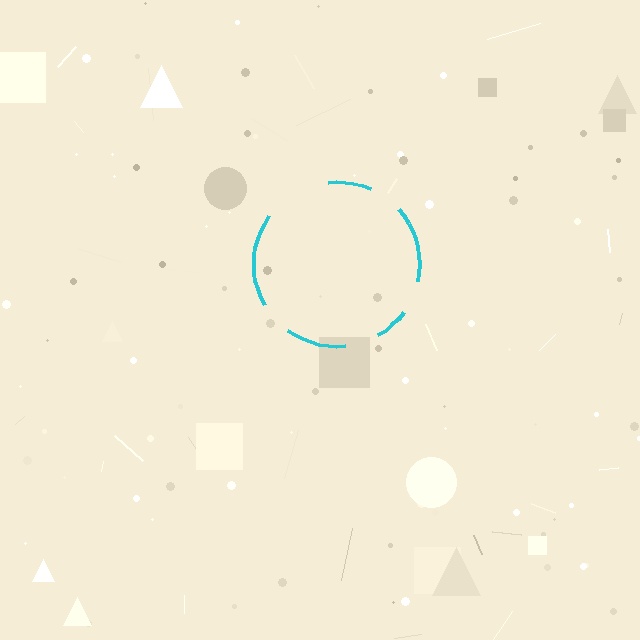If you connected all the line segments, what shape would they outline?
They would outline a circle.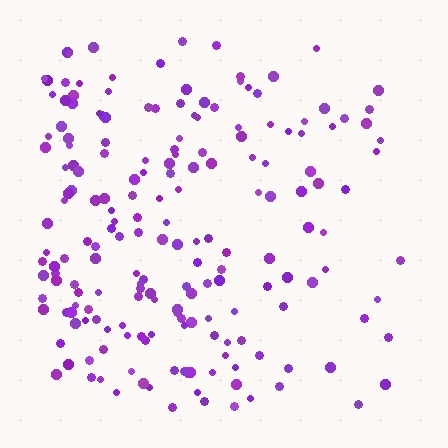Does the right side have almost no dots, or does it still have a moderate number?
Still a moderate number, just noticeably fewer than the left.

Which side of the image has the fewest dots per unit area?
The right.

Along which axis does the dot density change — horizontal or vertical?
Horizontal.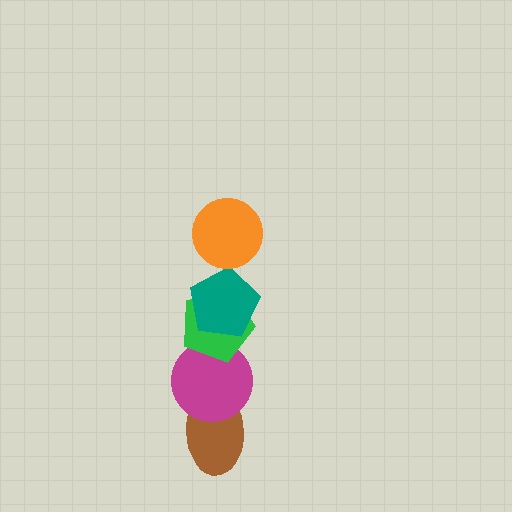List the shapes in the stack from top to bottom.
From top to bottom: the orange circle, the teal pentagon, the green pentagon, the magenta circle, the brown ellipse.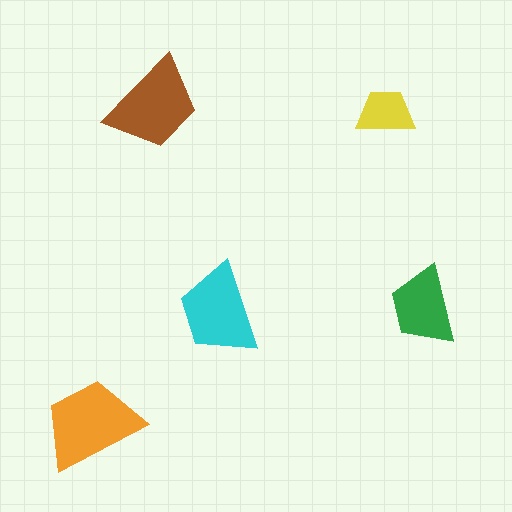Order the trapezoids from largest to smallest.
the orange one, the brown one, the cyan one, the green one, the yellow one.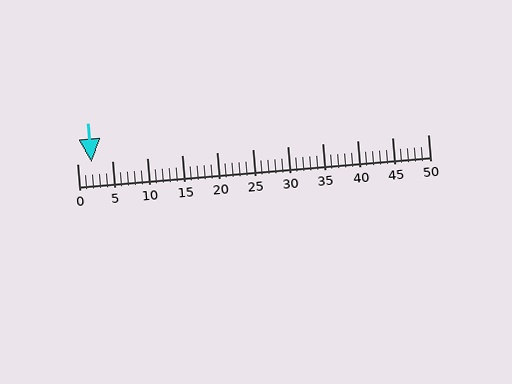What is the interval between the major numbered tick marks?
The major tick marks are spaced 5 units apart.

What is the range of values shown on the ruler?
The ruler shows values from 0 to 50.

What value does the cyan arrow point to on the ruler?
The cyan arrow points to approximately 2.